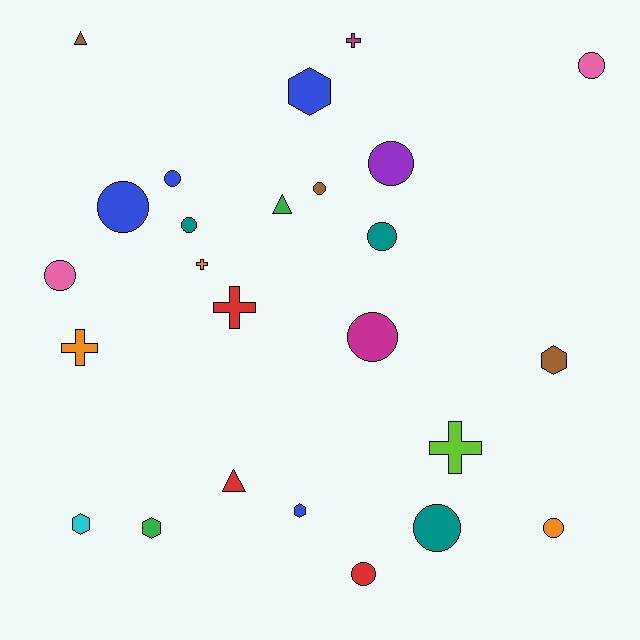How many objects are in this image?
There are 25 objects.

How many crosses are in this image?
There are 5 crosses.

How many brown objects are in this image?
There are 3 brown objects.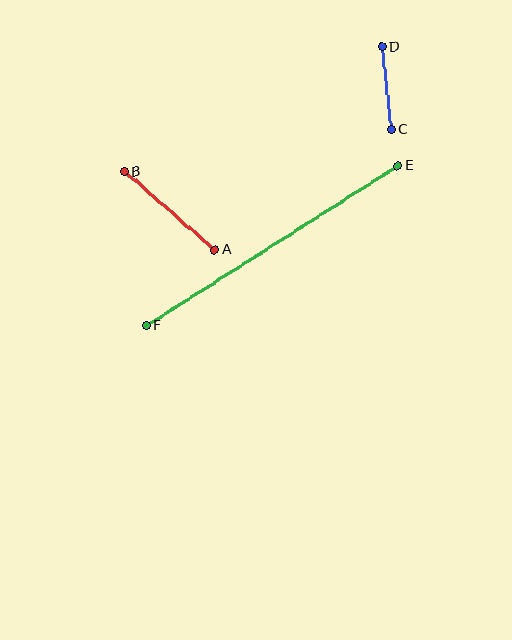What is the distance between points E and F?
The distance is approximately 298 pixels.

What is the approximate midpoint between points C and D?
The midpoint is at approximately (387, 88) pixels.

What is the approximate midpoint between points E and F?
The midpoint is at approximately (272, 246) pixels.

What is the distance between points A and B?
The distance is approximately 119 pixels.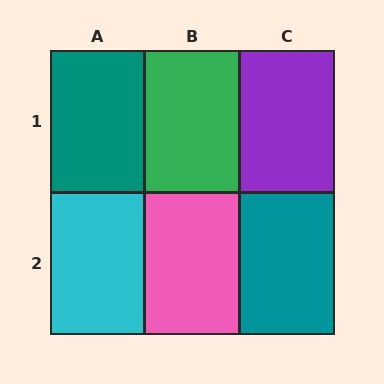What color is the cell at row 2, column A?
Cyan.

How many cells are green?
1 cell is green.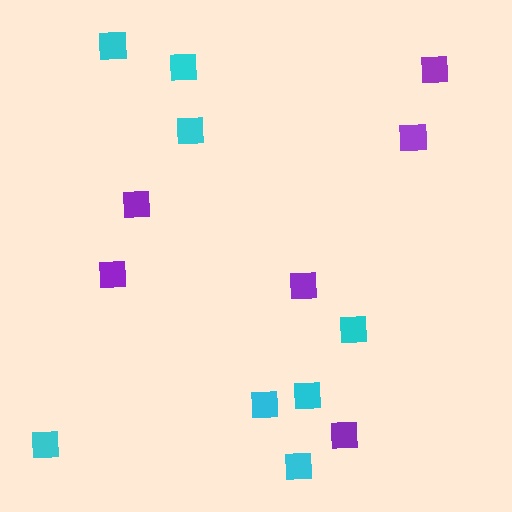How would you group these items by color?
There are 2 groups: one group of purple squares (6) and one group of cyan squares (8).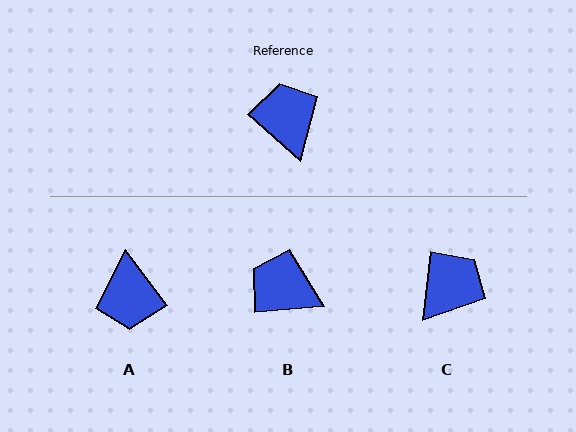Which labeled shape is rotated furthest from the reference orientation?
A, about 169 degrees away.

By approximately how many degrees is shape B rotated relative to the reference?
Approximately 47 degrees counter-clockwise.